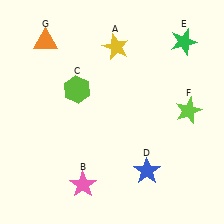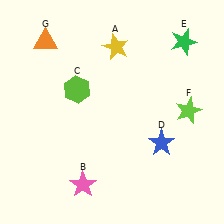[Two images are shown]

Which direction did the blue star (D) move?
The blue star (D) moved up.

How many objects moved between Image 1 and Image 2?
1 object moved between the two images.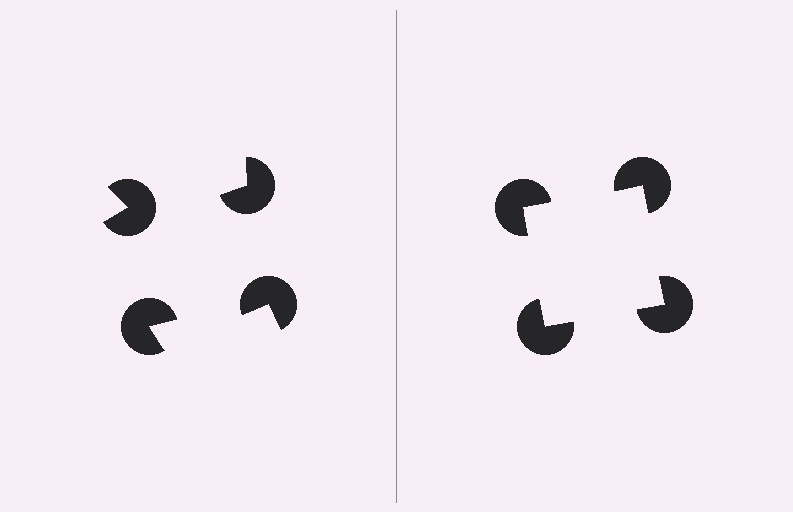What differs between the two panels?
The pac-man discs are positioned identically on both sides; only the wedge orientations differ. On the right they align to a square; on the left they are misaligned.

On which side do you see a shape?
An illusory square appears on the right side. On the left side the wedge cuts are rotated, so no coherent shape forms.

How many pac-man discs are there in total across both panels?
8 — 4 on each side.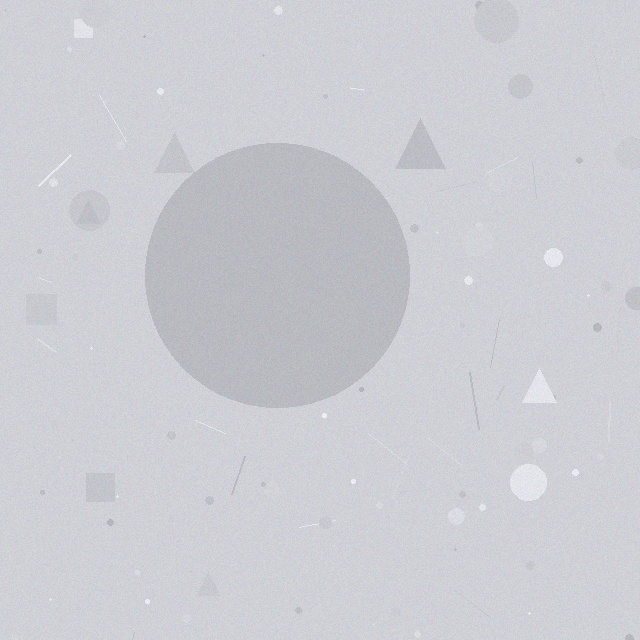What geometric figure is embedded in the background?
A circle is embedded in the background.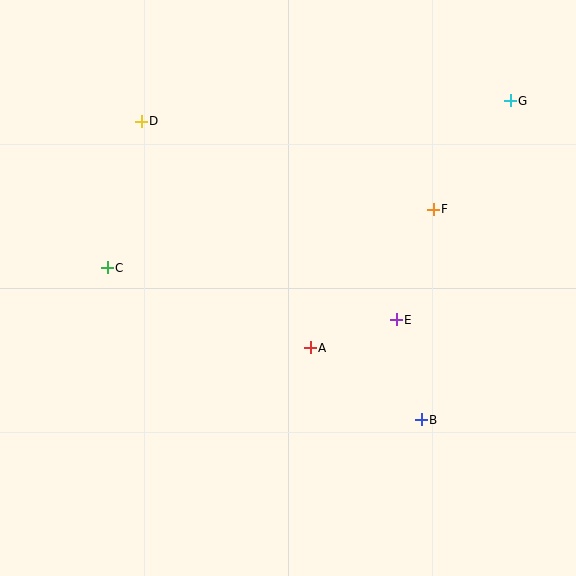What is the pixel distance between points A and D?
The distance between A and D is 282 pixels.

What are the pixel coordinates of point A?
Point A is at (310, 348).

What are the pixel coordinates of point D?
Point D is at (141, 121).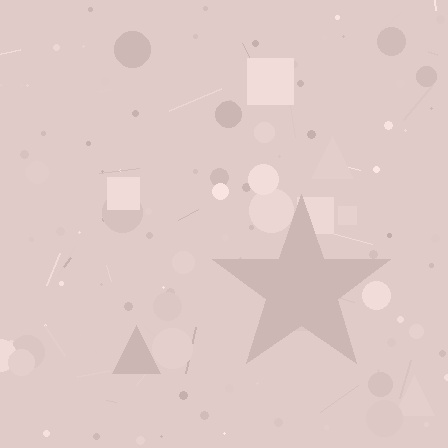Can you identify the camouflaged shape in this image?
The camouflaged shape is a star.